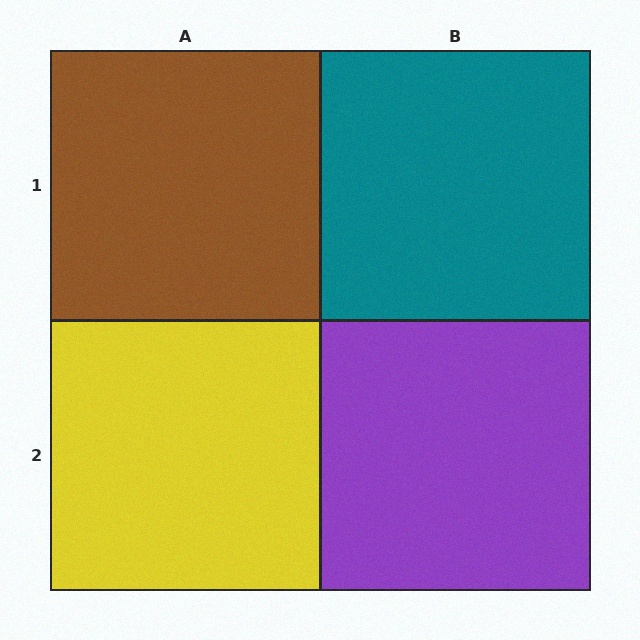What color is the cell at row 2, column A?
Yellow.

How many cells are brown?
1 cell is brown.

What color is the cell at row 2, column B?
Purple.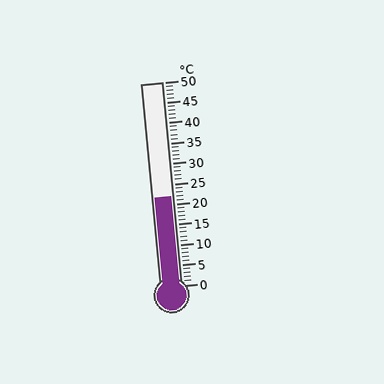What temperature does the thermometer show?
The thermometer shows approximately 22°C.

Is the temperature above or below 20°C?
The temperature is above 20°C.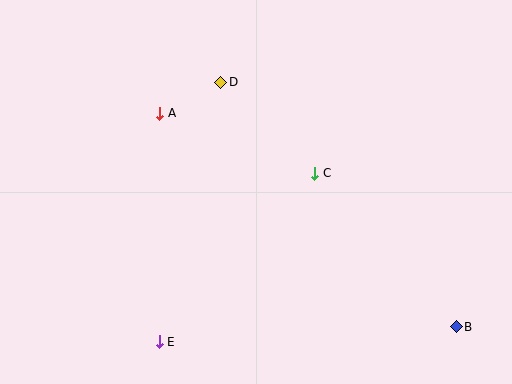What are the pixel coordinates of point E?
Point E is at (159, 342).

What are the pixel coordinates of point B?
Point B is at (456, 327).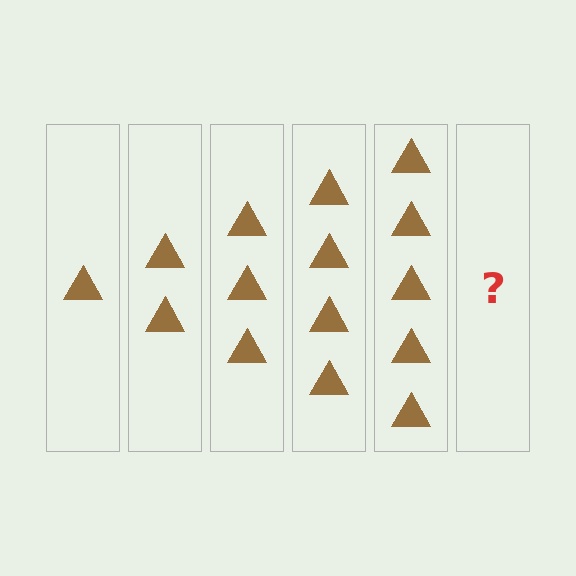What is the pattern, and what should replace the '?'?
The pattern is that each step adds one more triangle. The '?' should be 6 triangles.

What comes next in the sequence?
The next element should be 6 triangles.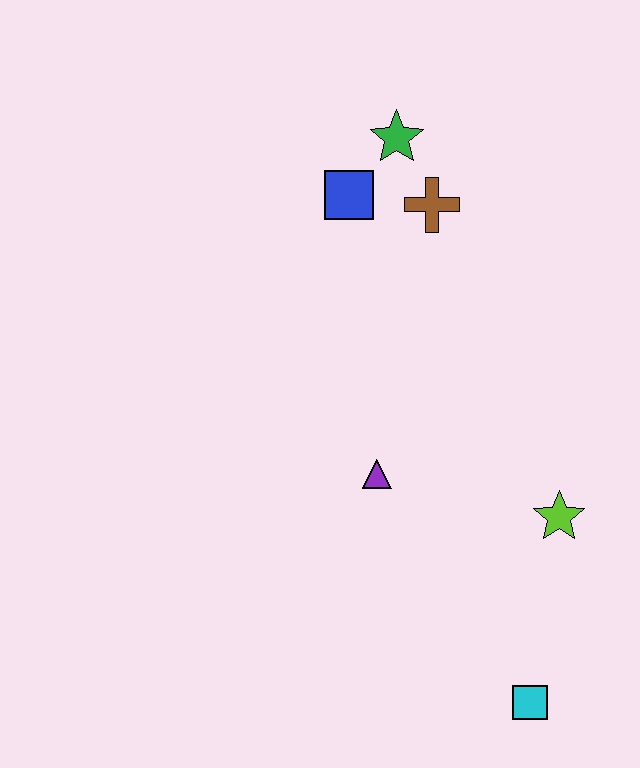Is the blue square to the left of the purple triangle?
Yes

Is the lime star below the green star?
Yes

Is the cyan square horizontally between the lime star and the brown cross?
Yes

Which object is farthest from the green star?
The cyan square is farthest from the green star.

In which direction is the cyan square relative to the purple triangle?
The cyan square is below the purple triangle.